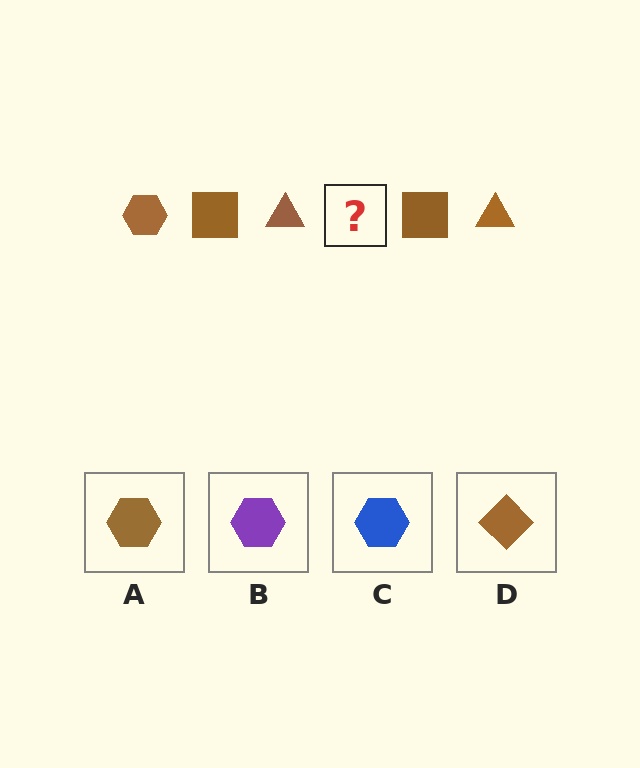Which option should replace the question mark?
Option A.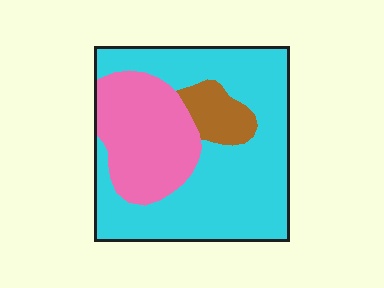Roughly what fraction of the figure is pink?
Pink covers around 30% of the figure.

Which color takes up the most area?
Cyan, at roughly 65%.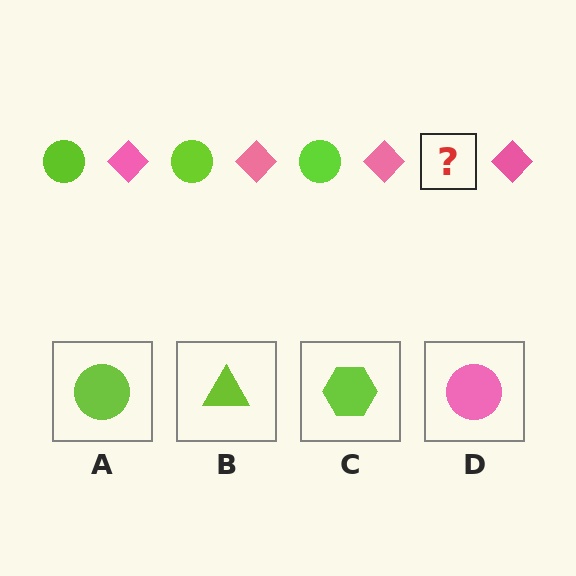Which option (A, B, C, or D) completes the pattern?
A.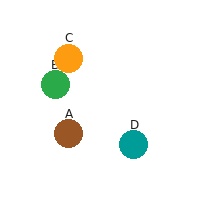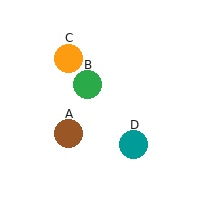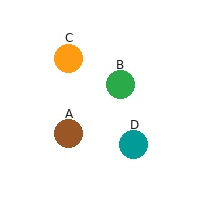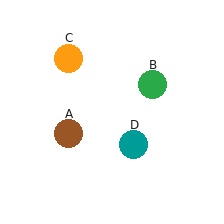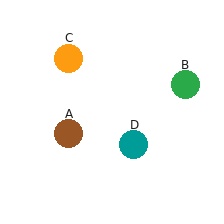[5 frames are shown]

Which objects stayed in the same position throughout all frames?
Brown circle (object A) and orange circle (object C) and teal circle (object D) remained stationary.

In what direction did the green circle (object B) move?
The green circle (object B) moved right.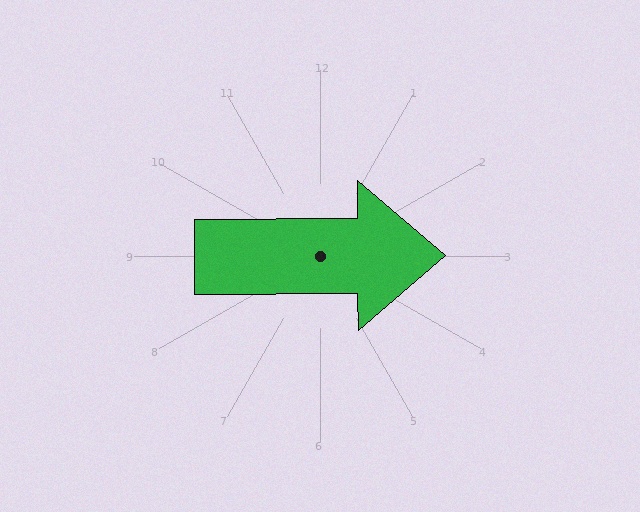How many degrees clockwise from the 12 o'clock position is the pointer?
Approximately 90 degrees.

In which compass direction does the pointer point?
East.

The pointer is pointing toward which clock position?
Roughly 3 o'clock.